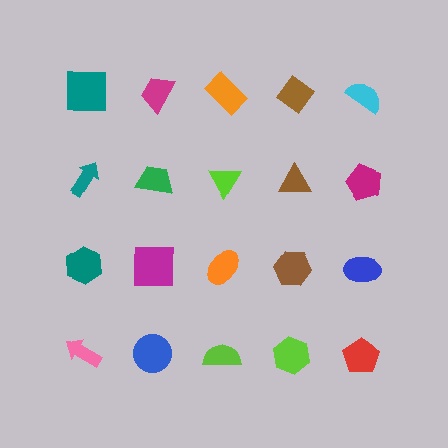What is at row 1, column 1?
A teal square.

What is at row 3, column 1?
A teal hexagon.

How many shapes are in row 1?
5 shapes.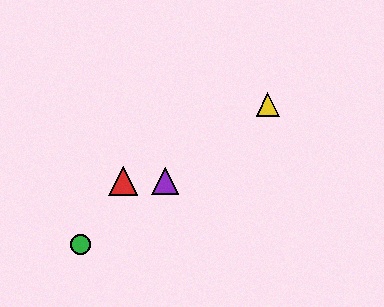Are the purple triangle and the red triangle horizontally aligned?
Yes, both are at y≈181.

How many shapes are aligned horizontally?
3 shapes (the red triangle, the blue triangle, the purple triangle) are aligned horizontally.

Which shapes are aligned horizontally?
The red triangle, the blue triangle, the purple triangle are aligned horizontally.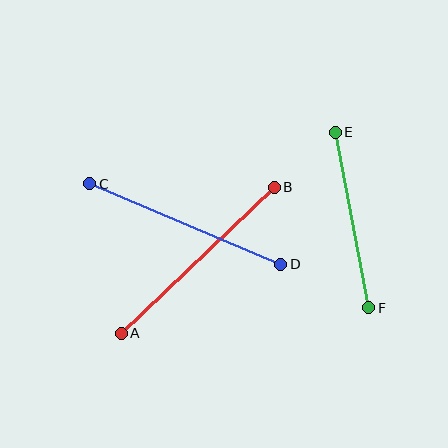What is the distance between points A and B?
The distance is approximately 211 pixels.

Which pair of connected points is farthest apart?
Points A and B are farthest apart.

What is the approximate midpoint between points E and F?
The midpoint is at approximately (352, 220) pixels.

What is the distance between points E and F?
The distance is approximately 179 pixels.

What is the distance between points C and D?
The distance is approximately 207 pixels.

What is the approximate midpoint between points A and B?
The midpoint is at approximately (198, 260) pixels.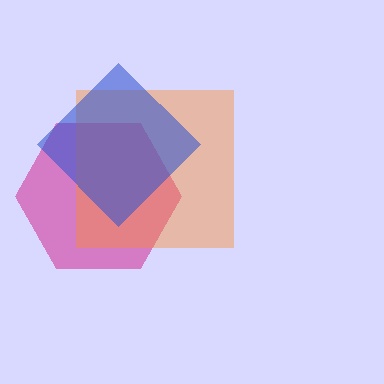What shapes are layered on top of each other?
The layered shapes are: a magenta hexagon, an orange square, a blue diamond.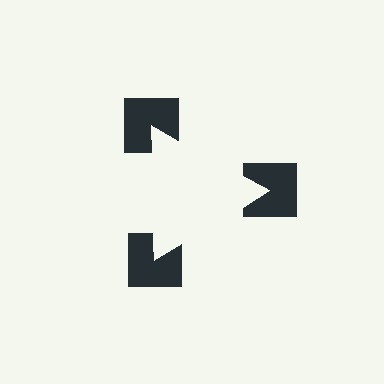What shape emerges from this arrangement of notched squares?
An illusory triangle — its edges are inferred from the aligned wedge cuts in the notched squares, not physically drawn.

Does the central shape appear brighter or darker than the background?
It typically appears slightly brighter than the background, even though no actual brightness change is drawn.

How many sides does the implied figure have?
3 sides.